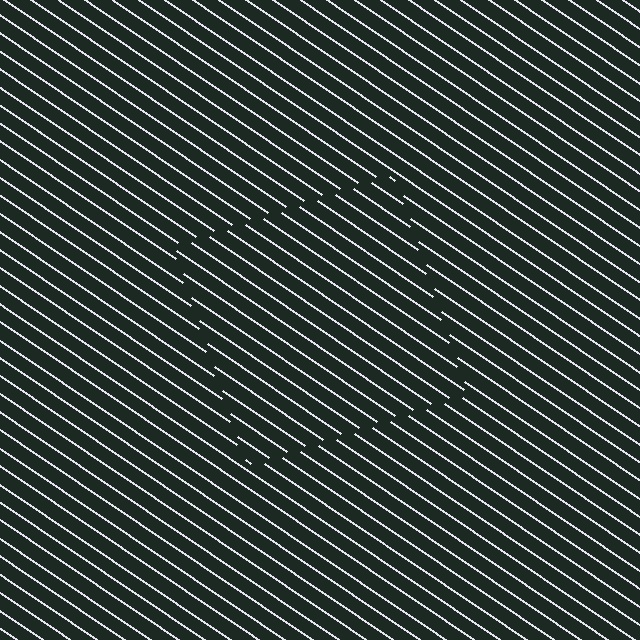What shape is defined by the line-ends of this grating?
An illusory square. The interior of the shape contains the same grating, shifted by half a period — the contour is defined by the phase discontinuity where line-ends from the inner and outer gratings abut.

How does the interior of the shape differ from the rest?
The interior of the shape contains the same grating, shifted by half a period — the contour is defined by the phase discontinuity where line-ends from the inner and outer gratings abut.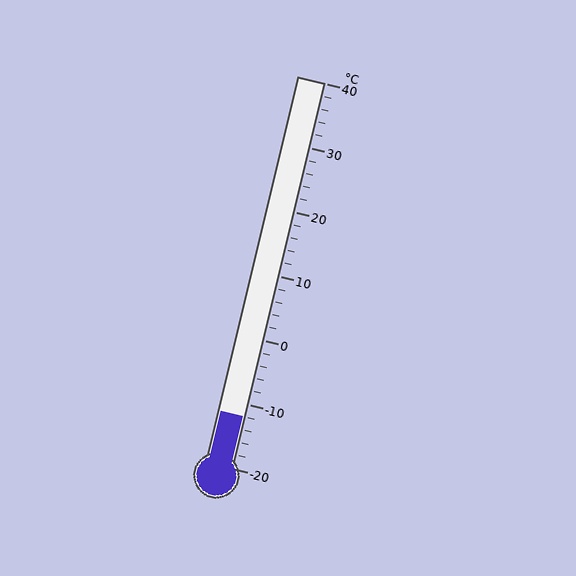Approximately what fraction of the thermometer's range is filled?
The thermometer is filled to approximately 15% of its range.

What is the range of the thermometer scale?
The thermometer scale ranges from -20°C to 40°C.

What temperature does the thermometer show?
The thermometer shows approximately -12°C.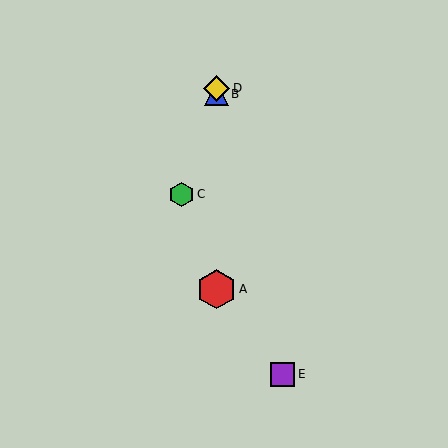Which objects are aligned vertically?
Objects A, B, D are aligned vertically.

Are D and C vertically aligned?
No, D is at x≈217 and C is at x≈182.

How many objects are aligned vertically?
3 objects (A, B, D) are aligned vertically.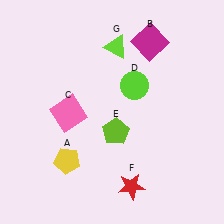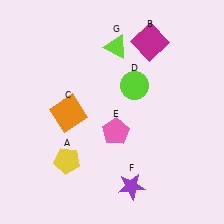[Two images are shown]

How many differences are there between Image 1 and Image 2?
There are 3 differences between the two images.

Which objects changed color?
C changed from pink to orange. E changed from lime to pink. F changed from red to purple.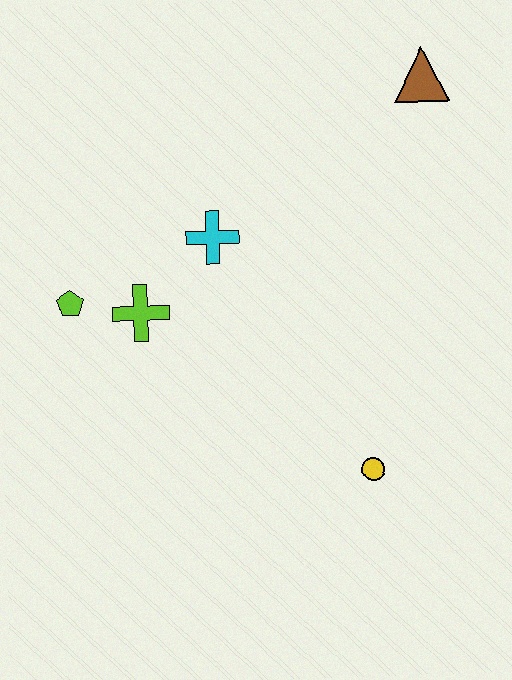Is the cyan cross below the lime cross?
No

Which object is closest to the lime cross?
The lime pentagon is closest to the lime cross.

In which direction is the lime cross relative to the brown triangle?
The lime cross is to the left of the brown triangle.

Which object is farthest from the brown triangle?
The lime pentagon is farthest from the brown triangle.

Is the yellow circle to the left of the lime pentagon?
No